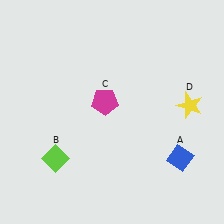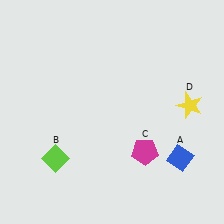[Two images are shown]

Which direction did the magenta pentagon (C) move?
The magenta pentagon (C) moved down.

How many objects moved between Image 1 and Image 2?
1 object moved between the two images.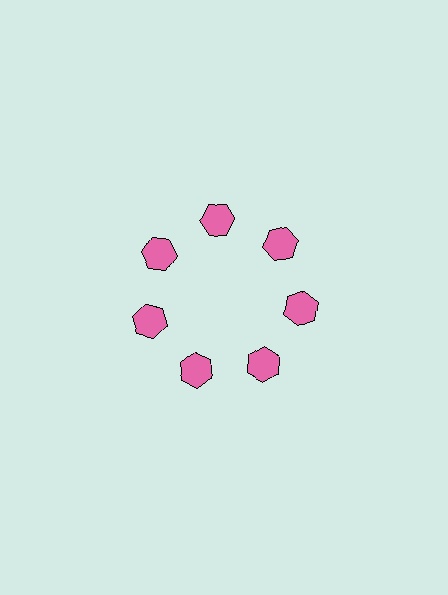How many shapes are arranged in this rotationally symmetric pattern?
There are 7 shapes, arranged in 7 groups of 1.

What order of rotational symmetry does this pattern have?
This pattern has 7-fold rotational symmetry.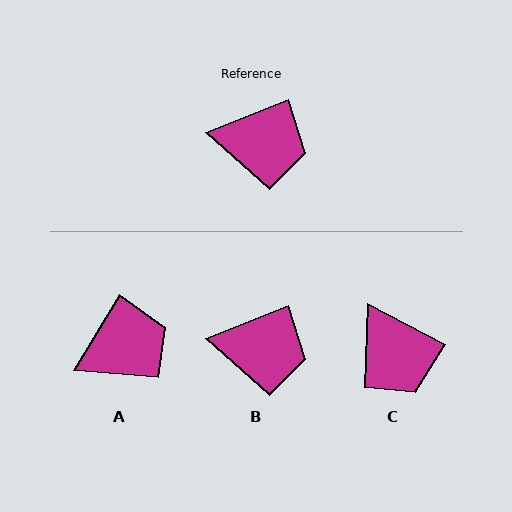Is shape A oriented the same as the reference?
No, it is off by about 37 degrees.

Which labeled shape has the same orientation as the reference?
B.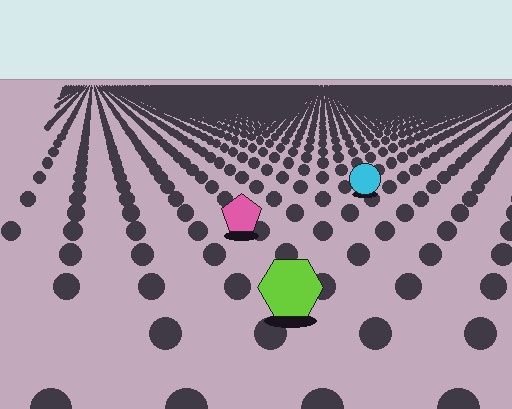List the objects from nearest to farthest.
From nearest to farthest: the lime hexagon, the pink pentagon, the cyan circle.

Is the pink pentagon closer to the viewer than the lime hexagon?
No. The lime hexagon is closer — you can tell from the texture gradient: the ground texture is coarser near it.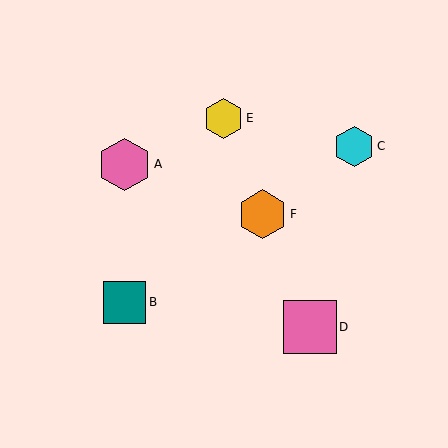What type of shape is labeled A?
Shape A is a pink hexagon.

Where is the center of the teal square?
The center of the teal square is at (125, 302).